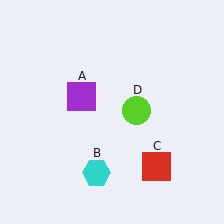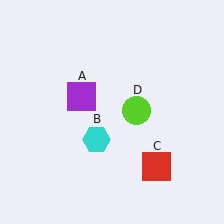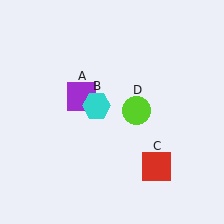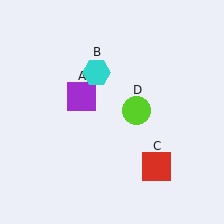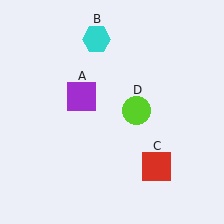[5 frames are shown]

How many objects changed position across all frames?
1 object changed position: cyan hexagon (object B).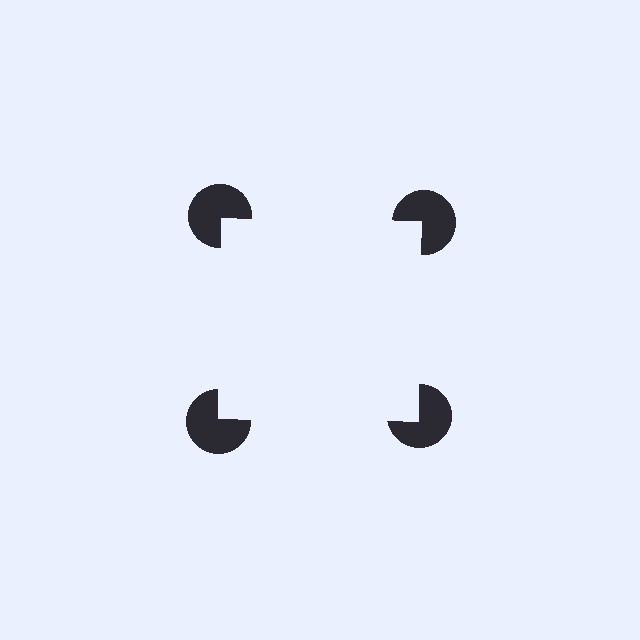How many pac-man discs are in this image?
There are 4 — one at each vertex of the illusory square.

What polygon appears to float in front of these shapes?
An illusory square — its edges are inferred from the aligned wedge cuts in the pac-man discs, not physically drawn.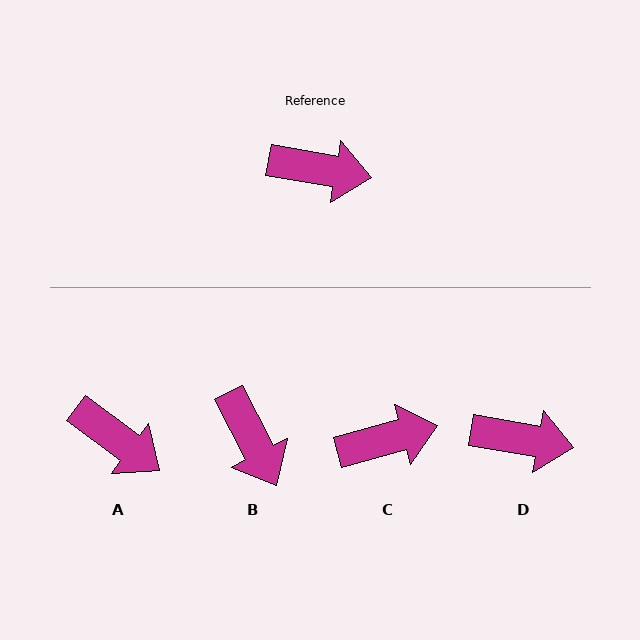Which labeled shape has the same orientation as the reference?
D.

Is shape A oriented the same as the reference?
No, it is off by about 27 degrees.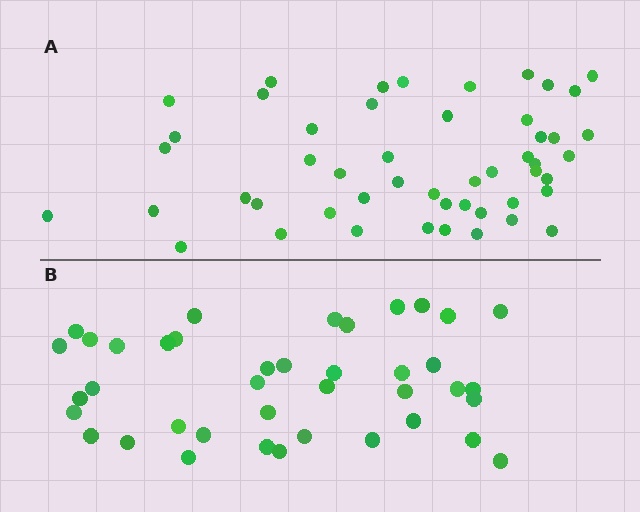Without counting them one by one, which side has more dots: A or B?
Region A (the top region) has more dots.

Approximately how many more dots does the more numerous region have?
Region A has roughly 10 or so more dots than region B.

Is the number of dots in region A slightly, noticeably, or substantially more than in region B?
Region A has noticeably more, but not dramatically so. The ratio is roughly 1.2 to 1.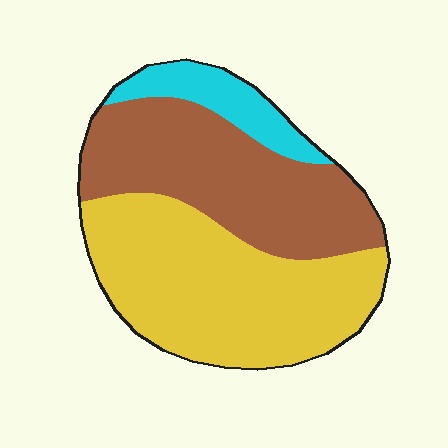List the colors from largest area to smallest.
From largest to smallest: yellow, brown, cyan.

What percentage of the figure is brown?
Brown takes up between a third and a half of the figure.